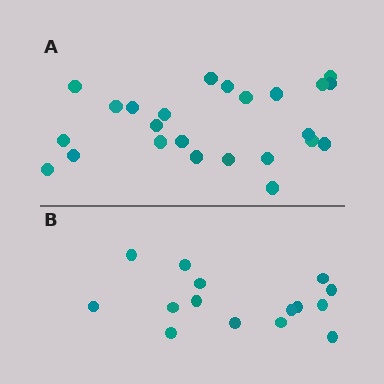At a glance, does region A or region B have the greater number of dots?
Region A (the top region) has more dots.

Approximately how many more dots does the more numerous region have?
Region A has roughly 8 or so more dots than region B.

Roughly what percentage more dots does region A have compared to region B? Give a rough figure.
About 60% more.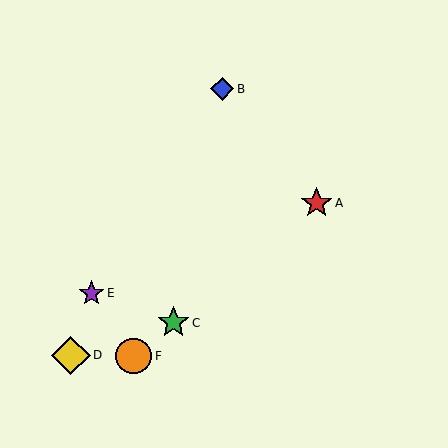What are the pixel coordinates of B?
Object B is at (222, 89).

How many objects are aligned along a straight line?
3 objects (A, C, F) are aligned along a straight line.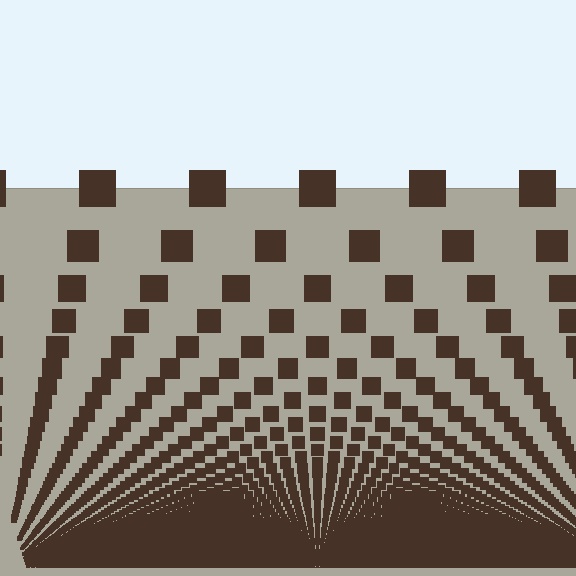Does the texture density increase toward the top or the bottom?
Density increases toward the bottom.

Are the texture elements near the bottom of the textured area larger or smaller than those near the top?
Smaller. The gradient is inverted — elements near the bottom are smaller and denser.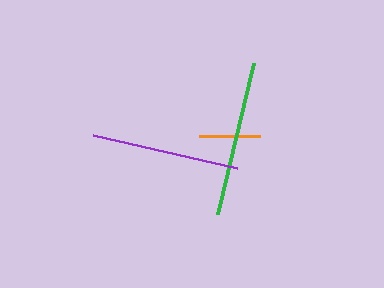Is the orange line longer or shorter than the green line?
The green line is longer than the orange line.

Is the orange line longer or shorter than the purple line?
The purple line is longer than the orange line.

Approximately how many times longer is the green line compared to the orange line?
The green line is approximately 2.6 times the length of the orange line.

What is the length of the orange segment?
The orange segment is approximately 61 pixels long.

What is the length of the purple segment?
The purple segment is approximately 147 pixels long.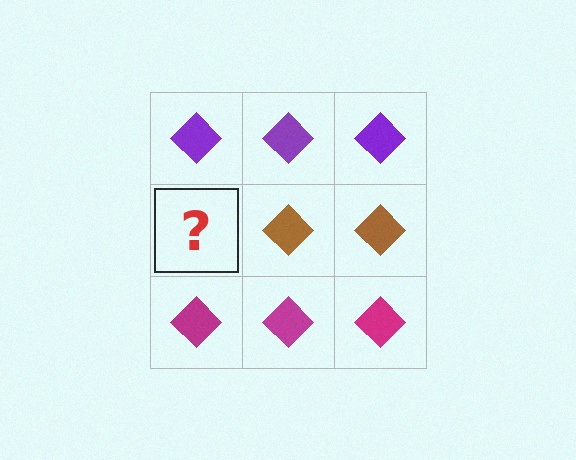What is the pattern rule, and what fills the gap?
The rule is that each row has a consistent color. The gap should be filled with a brown diamond.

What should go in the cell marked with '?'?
The missing cell should contain a brown diamond.